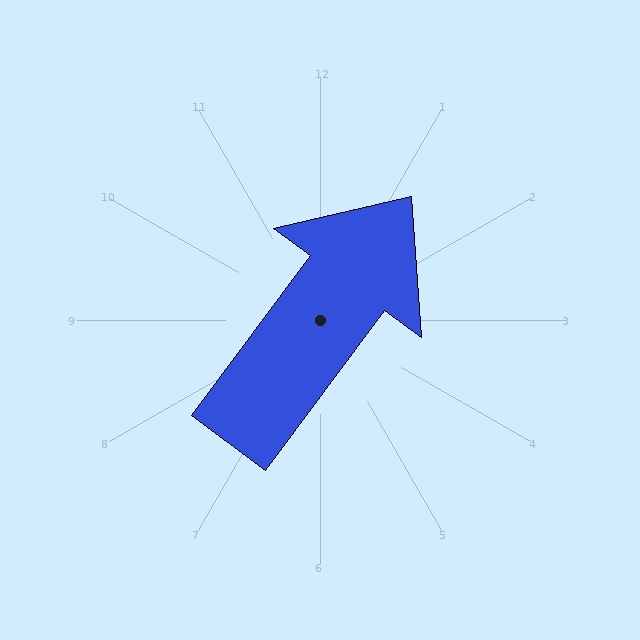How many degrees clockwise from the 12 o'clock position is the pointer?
Approximately 37 degrees.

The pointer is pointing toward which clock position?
Roughly 1 o'clock.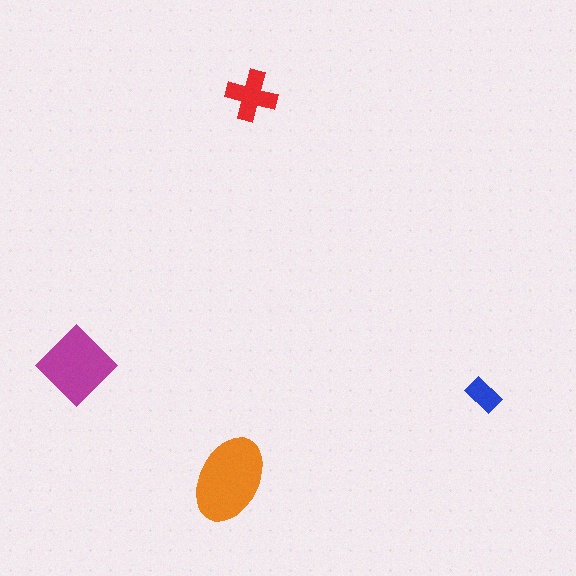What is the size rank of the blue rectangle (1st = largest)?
4th.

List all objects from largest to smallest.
The orange ellipse, the magenta diamond, the red cross, the blue rectangle.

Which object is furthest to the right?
The blue rectangle is rightmost.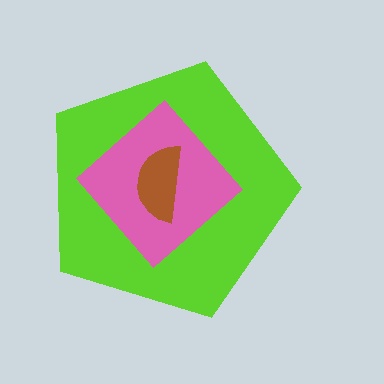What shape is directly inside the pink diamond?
The brown semicircle.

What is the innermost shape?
The brown semicircle.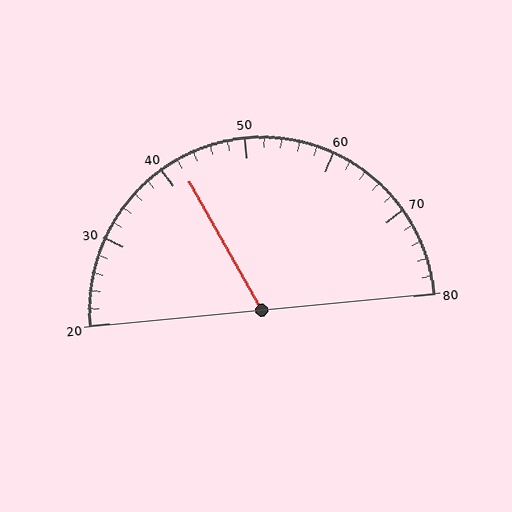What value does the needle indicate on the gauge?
The needle indicates approximately 42.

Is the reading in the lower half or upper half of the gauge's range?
The reading is in the lower half of the range (20 to 80).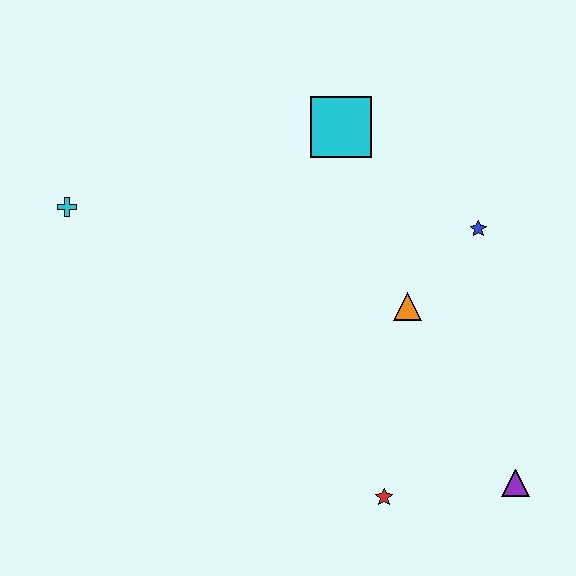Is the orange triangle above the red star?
Yes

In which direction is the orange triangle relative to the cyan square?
The orange triangle is below the cyan square.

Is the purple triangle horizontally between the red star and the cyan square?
No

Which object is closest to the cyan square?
The blue star is closest to the cyan square.